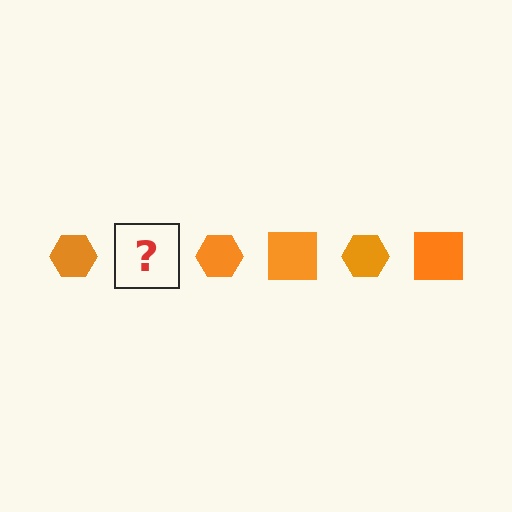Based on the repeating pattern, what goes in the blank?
The blank should be an orange square.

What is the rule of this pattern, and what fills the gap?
The rule is that the pattern cycles through hexagon, square shapes in orange. The gap should be filled with an orange square.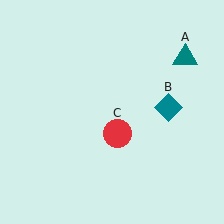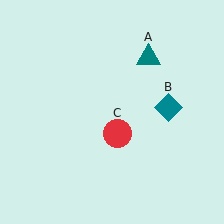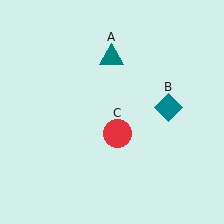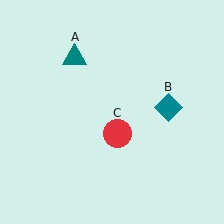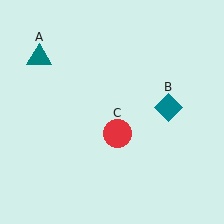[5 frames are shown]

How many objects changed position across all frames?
1 object changed position: teal triangle (object A).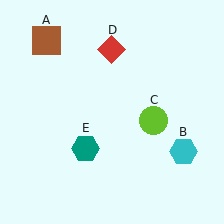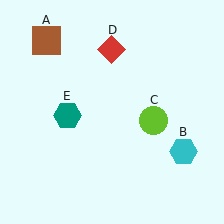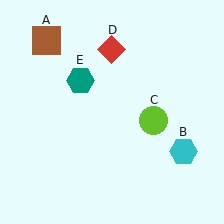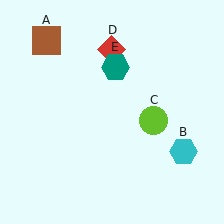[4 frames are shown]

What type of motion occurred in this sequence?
The teal hexagon (object E) rotated clockwise around the center of the scene.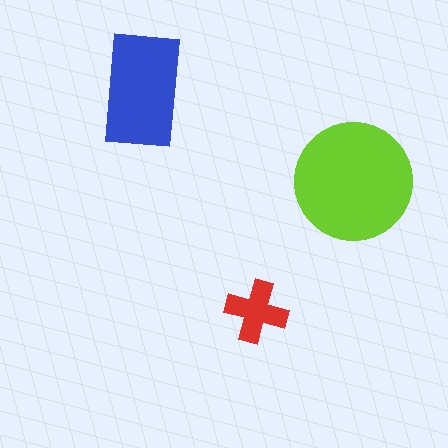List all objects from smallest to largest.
The red cross, the blue rectangle, the lime circle.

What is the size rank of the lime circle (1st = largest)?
1st.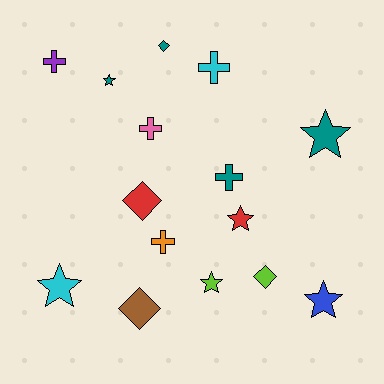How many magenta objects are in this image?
There are no magenta objects.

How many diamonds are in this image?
There are 4 diamonds.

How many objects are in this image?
There are 15 objects.